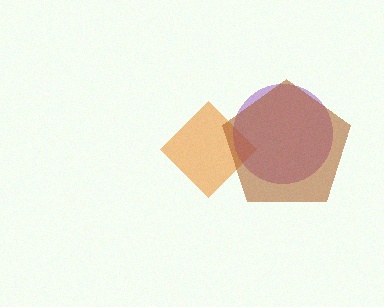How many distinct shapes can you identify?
There are 3 distinct shapes: an orange diamond, a purple circle, a brown pentagon.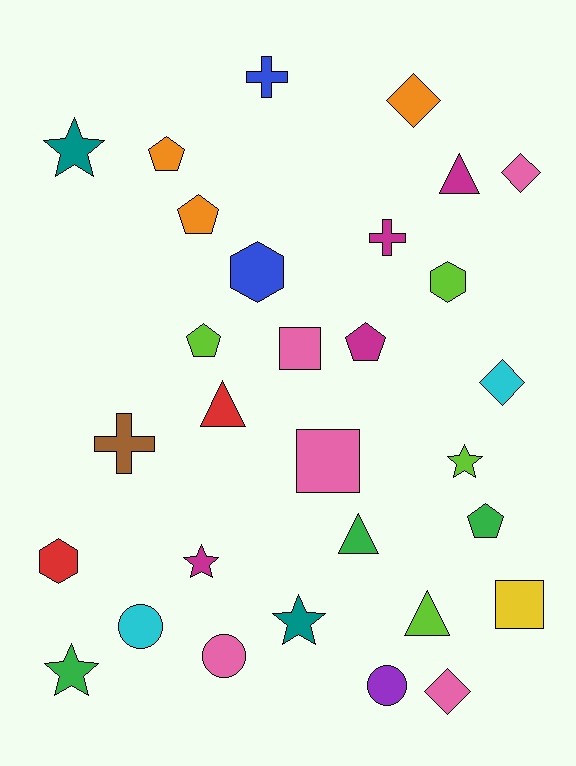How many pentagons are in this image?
There are 5 pentagons.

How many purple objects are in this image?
There is 1 purple object.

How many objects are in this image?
There are 30 objects.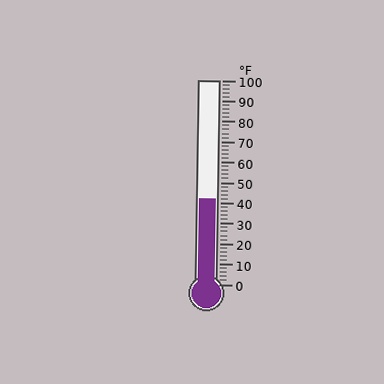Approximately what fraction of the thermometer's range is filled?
The thermometer is filled to approximately 40% of its range.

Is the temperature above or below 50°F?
The temperature is below 50°F.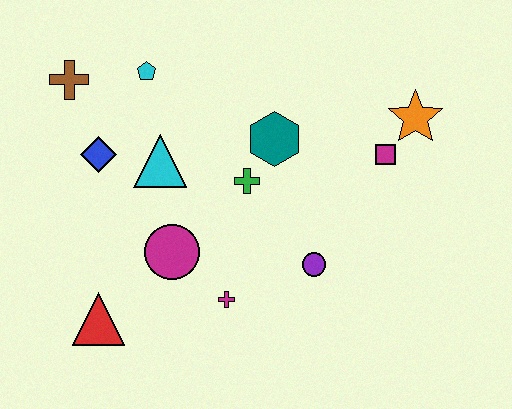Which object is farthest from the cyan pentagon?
The orange star is farthest from the cyan pentagon.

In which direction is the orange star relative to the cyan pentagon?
The orange star is to the right of the cyan pentagon.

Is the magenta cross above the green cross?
No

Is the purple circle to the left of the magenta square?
Yes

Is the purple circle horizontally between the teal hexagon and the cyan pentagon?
No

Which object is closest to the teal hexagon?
The green cross is closest to the teal hexagon.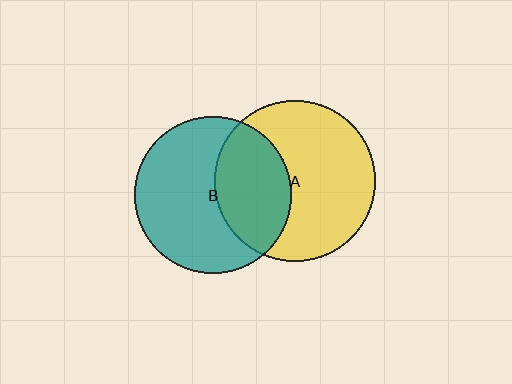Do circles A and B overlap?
Yes.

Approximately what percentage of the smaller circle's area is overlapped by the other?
Approximately 40%.